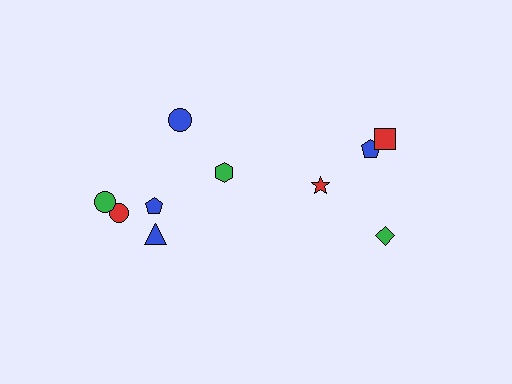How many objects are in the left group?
There are 6 objects.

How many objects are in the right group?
There are 4 objects.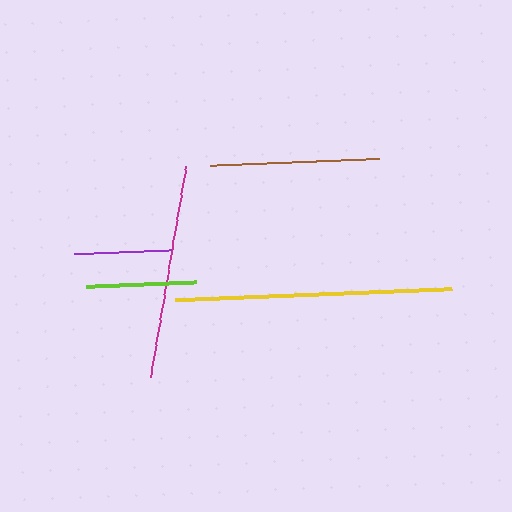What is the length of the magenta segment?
The magenta segment is approximately 214 pixels long.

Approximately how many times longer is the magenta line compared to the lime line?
The magenta line is approximately 1.9 times the length of the lime line.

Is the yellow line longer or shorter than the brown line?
The yellow line is longer than the brown line.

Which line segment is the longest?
The yellow line is the longest at approximately 276 pixels.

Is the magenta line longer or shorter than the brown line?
The magenta line is longer than the brown line.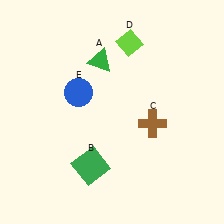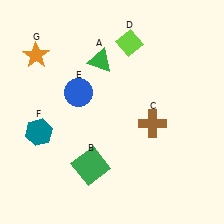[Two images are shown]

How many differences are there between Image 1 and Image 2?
There are 2 differences between the two images.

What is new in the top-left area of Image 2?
An orange star (G) was added in the top-left area of Image 2.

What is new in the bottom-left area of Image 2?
A teal hexagon (F) was added in the bottom-left area of Image 2.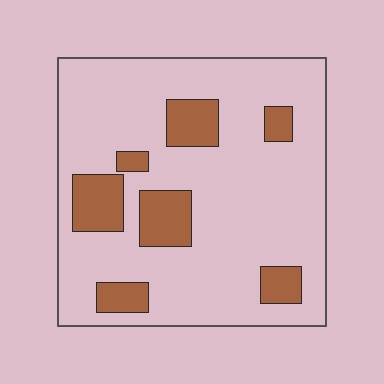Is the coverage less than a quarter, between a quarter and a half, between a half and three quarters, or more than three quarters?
Less than a quarter.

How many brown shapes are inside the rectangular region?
7.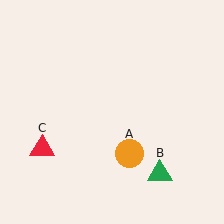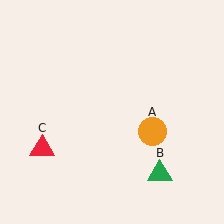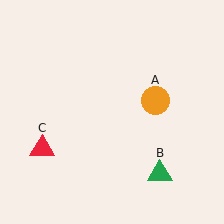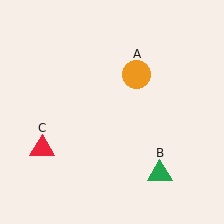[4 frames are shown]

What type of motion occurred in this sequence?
The orange circle (object A) rotated counterclockwise around the center of the scene.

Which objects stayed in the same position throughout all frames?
Green triangle (object B) and red triangle (object C) remained stationary.